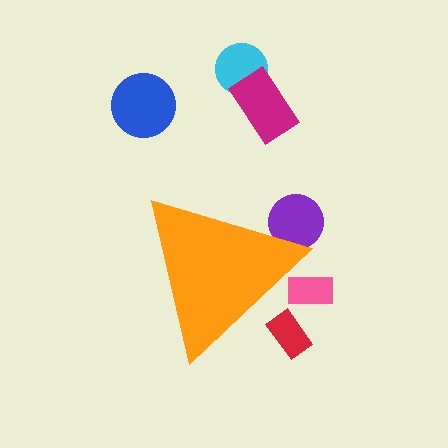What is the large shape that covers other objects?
An orange triangle.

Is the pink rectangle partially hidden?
Yes, the pink rectangle is partially hidden behind the orange triangle.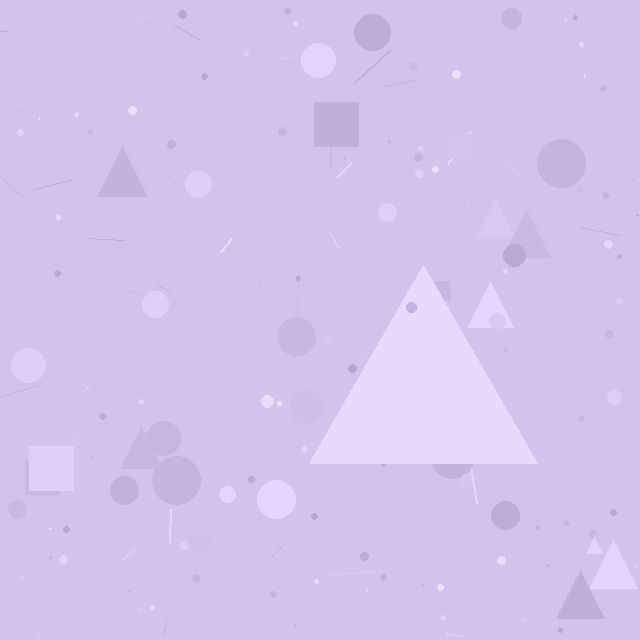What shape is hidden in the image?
A triangle is hidden in the image.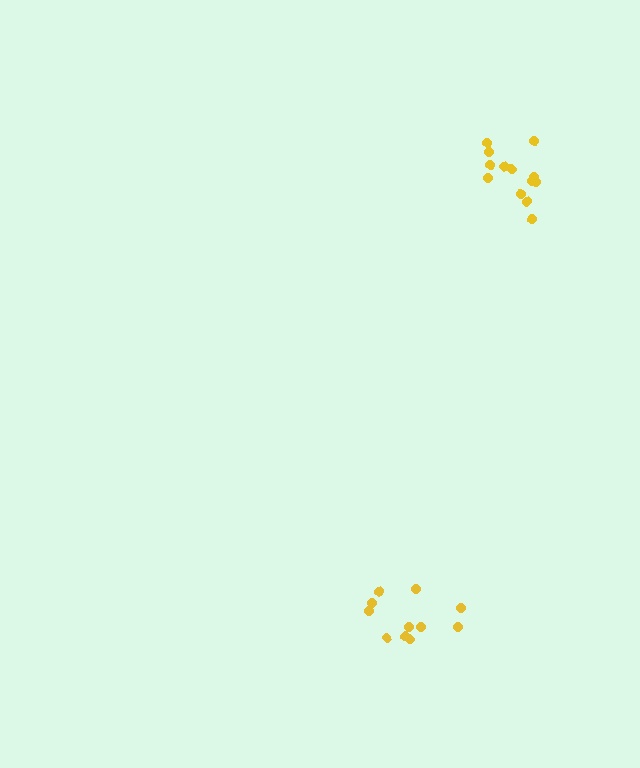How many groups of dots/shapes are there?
There are 2 groups.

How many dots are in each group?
Group 1: 13 dots, Group 2: 11 dots (24 total).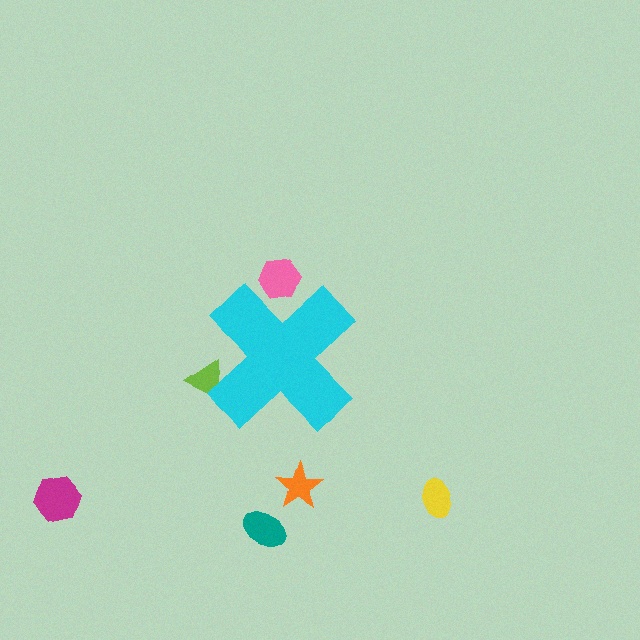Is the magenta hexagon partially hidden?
No, the magenta hexagon is fully visible.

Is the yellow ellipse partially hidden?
No, the yellow ellipse is fully visible.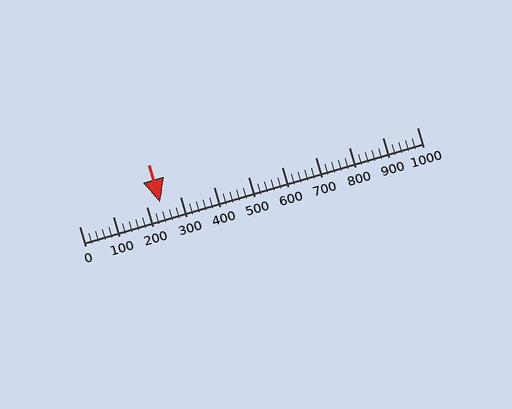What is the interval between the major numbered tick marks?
The major tick marks are spaced 100 units apart.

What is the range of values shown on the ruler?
The ruler shows values from 0 to 1000.